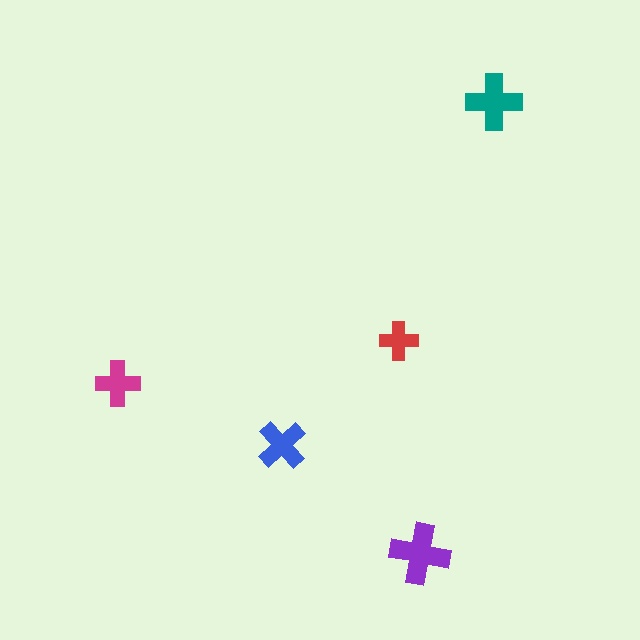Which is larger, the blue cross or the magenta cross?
The blue one.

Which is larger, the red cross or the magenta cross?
The magenta one.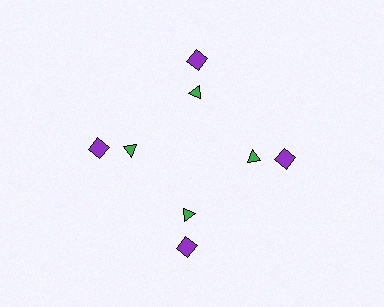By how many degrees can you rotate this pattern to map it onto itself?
The pattern maps onto itself every 90 degrees of rotation.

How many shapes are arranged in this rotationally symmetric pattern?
There are 8 shapes, arranged in 4 groups of 2.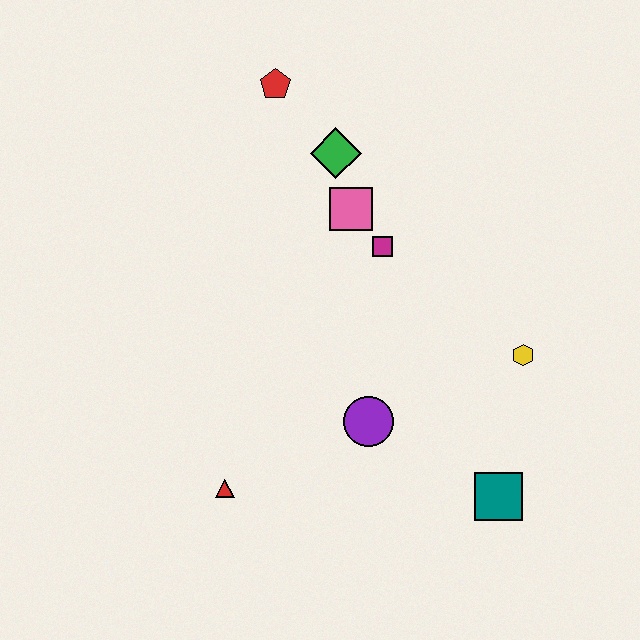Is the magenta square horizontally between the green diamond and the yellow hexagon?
Yes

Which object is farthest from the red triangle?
The red pentagon is farthest from the red triangle.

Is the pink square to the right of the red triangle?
Yes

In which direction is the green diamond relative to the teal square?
The green diamond is above the teal square.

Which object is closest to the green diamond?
The pink square is closest to the green diamond.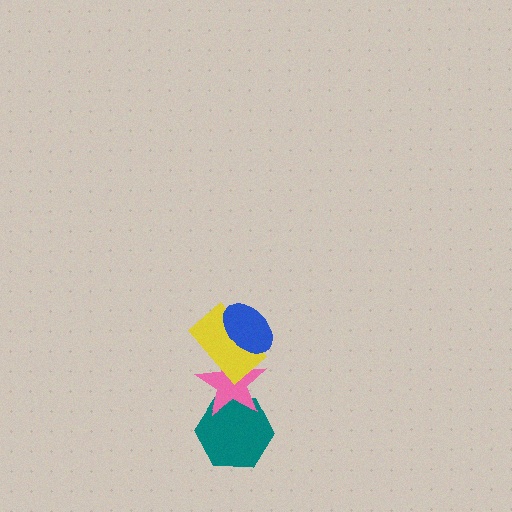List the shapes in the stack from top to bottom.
From top to bottom: the blue ellipse, the yellow rectangle, the pink star, the teal hexagon.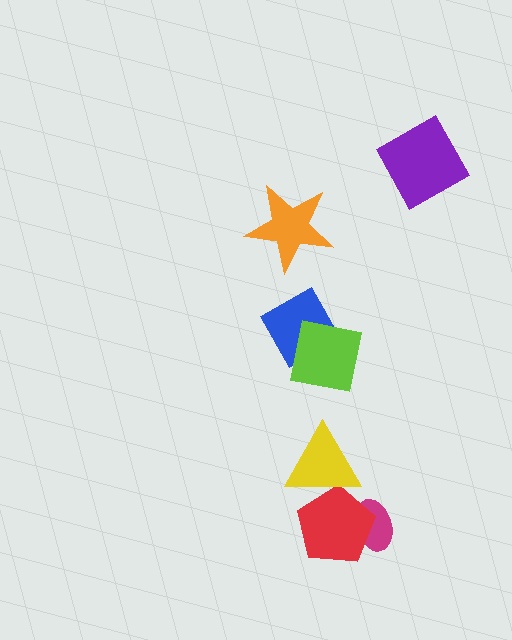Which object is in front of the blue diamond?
The lime square is in front of the blue diamond.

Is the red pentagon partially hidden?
Yes, it is partially covered by another shape.